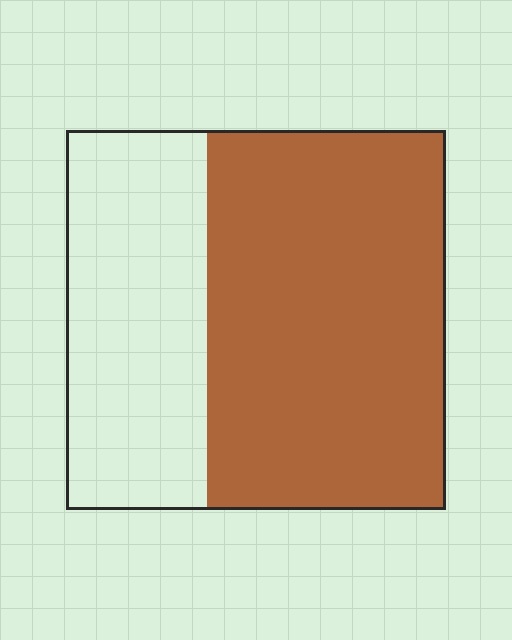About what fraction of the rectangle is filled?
About five eighths (5/8).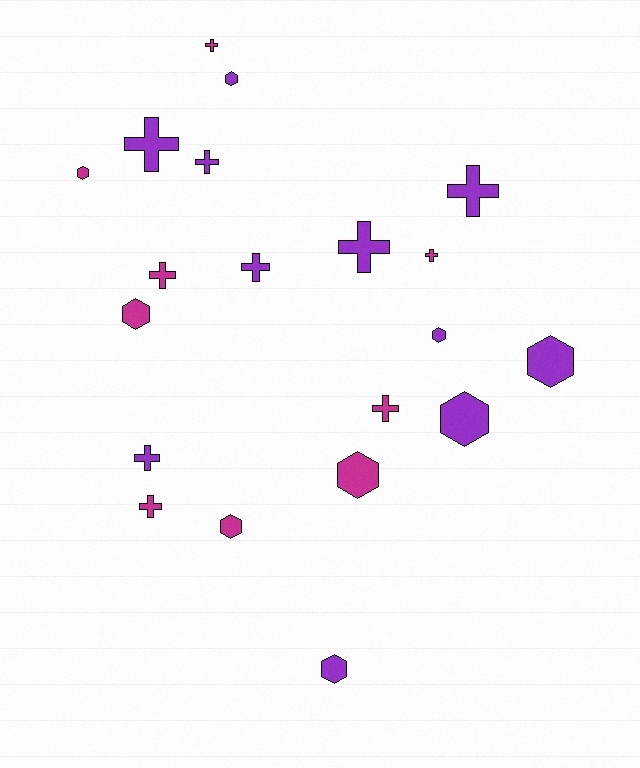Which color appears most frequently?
Purple, with 11 objects.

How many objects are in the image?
There are 20 objects.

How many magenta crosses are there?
There are 5 magenta crosses.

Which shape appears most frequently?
Cross, with 11 objects.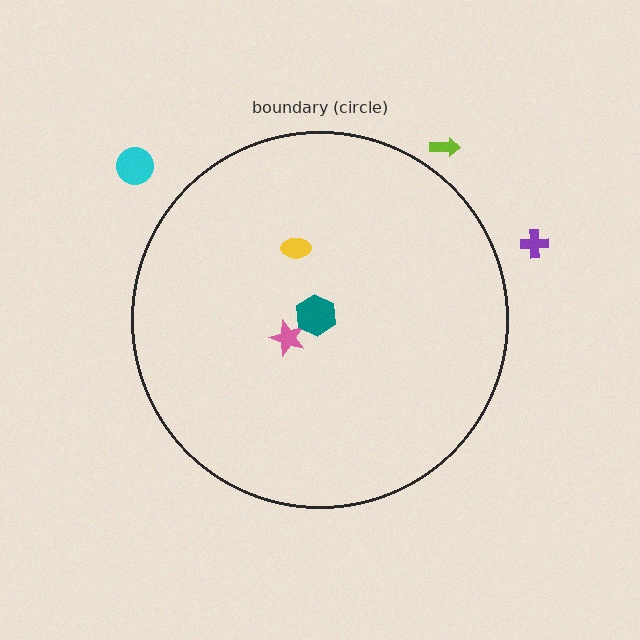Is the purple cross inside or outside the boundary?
Outside.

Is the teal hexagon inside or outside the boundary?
Inside.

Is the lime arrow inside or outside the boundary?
Outside.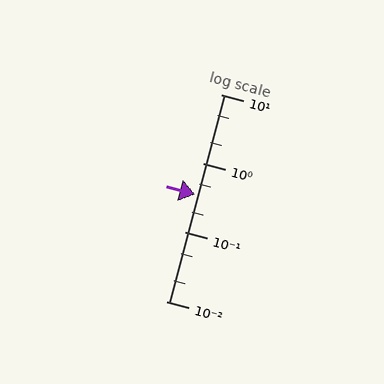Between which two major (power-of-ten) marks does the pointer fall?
The pointer is between 0.1 and 1.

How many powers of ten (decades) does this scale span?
The scale spans 3 decades, from 0.01 to 10.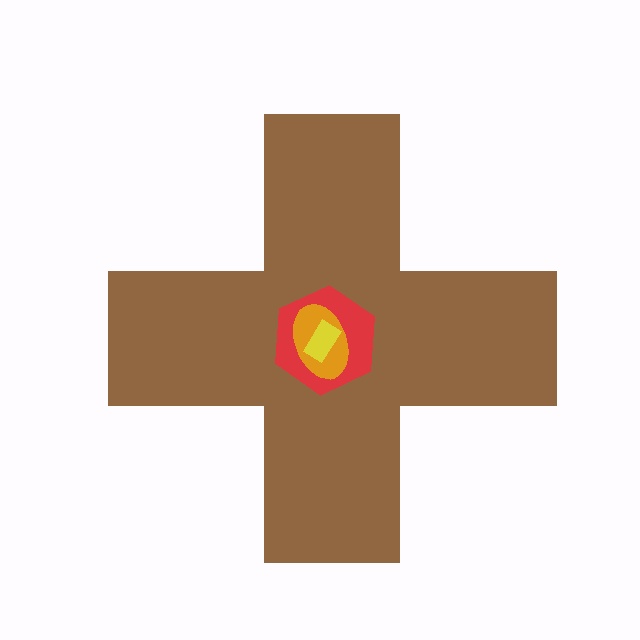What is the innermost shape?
The yellow rectangle.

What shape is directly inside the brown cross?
The red hexagon.